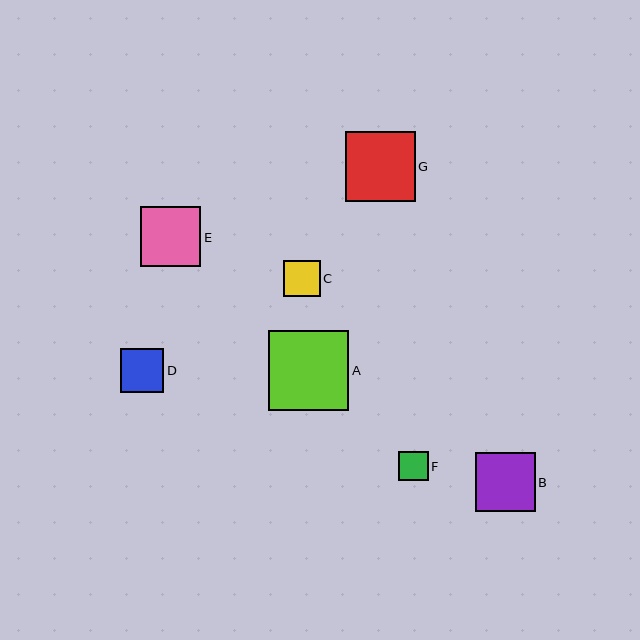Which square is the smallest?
Square F is the smallest with a size of approximately 30 pixels.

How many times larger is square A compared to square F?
Square A is approximately 2.7 times the size of square F.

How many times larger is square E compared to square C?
Square E is approximately 1.6 times the size of square C.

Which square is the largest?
Square A is the largest with a size of approximately 80 pixels.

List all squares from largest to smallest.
From largest to smallest: A, G, E, B, D, C, F.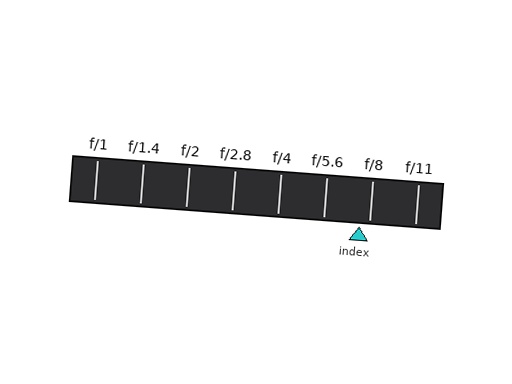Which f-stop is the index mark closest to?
The index mark is closest to f/8.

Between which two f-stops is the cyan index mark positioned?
The index mark is between f/5.6 and f/8.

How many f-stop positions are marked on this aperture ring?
There are 8 f-stop positions marked.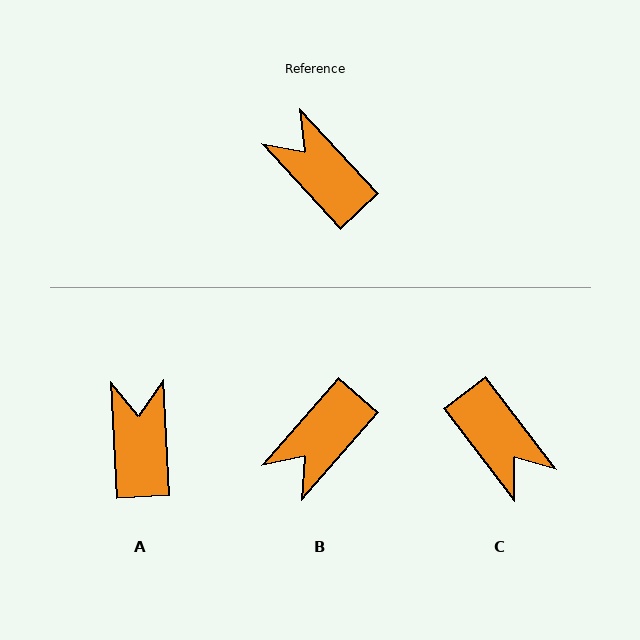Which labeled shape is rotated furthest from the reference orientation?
C, about 175 degrees away.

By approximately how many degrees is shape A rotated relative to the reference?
Approximately 40 degrees clockwise.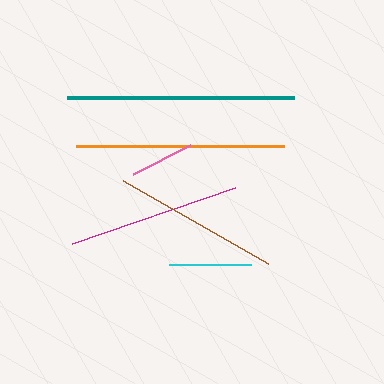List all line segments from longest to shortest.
From longest to shortest: teal, orange, magenta, brown, cyan, pink.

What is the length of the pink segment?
The pink segment is approximately 63 pixels long.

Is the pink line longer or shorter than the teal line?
The teal line is longer than the pink line.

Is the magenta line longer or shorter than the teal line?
The teal line is longer than the magenta line.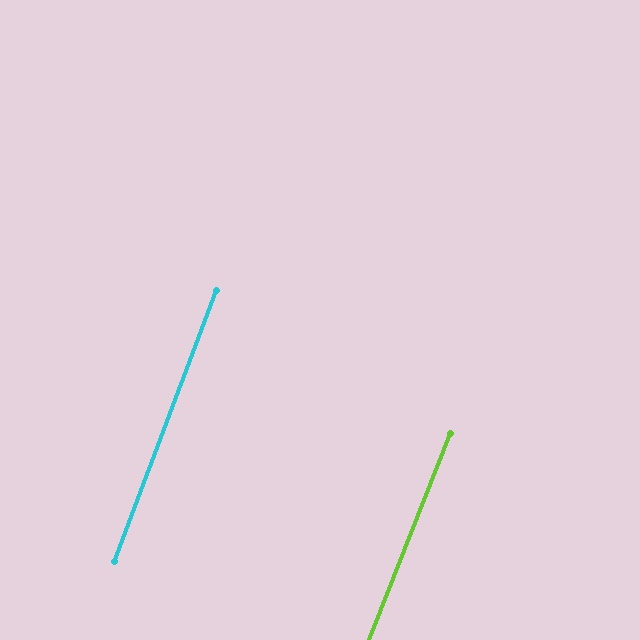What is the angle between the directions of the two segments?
Approximately 1 degree.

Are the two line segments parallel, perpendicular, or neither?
Parallel — their directions differ by only 0.9°.